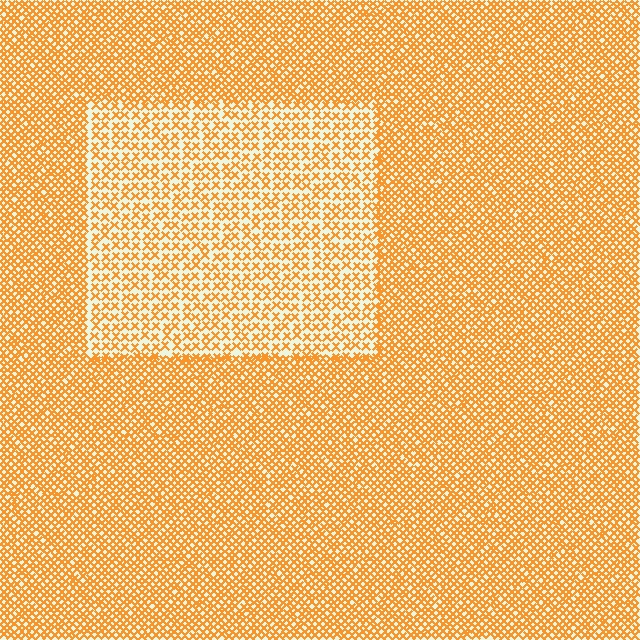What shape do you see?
I see a rectangle.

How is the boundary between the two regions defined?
The boundary is defined by a change in element density (approximately 1.9x ratio). All elements are the same color, size, and shape.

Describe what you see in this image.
The image contains small orange elements arranged at two different densities. A rectangle-shaped region is visible where the elements are less densely packed than the surrounding area.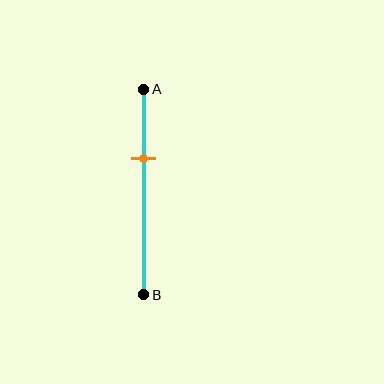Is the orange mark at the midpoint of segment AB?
No, the mark is at about 35% from A, not at the 50% midpoint.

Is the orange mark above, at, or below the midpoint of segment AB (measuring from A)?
The orange mark is above the midpoint of segment AB.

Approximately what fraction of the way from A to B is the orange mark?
The orange mark is approximately 35% of the way from A to B.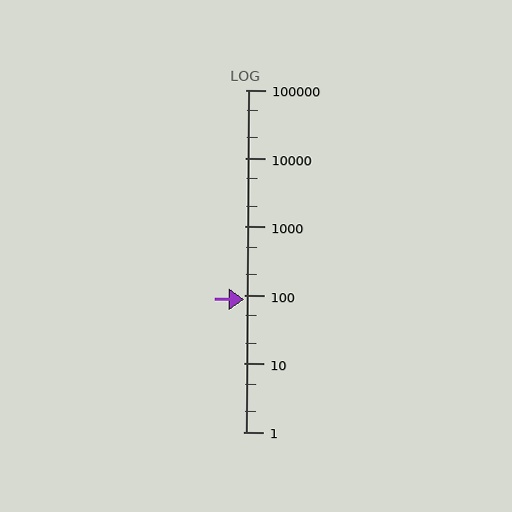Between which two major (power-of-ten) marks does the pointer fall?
The pointer is between 10 and 100.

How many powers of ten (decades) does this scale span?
The scale spans 5 decades, from 1 to 100000.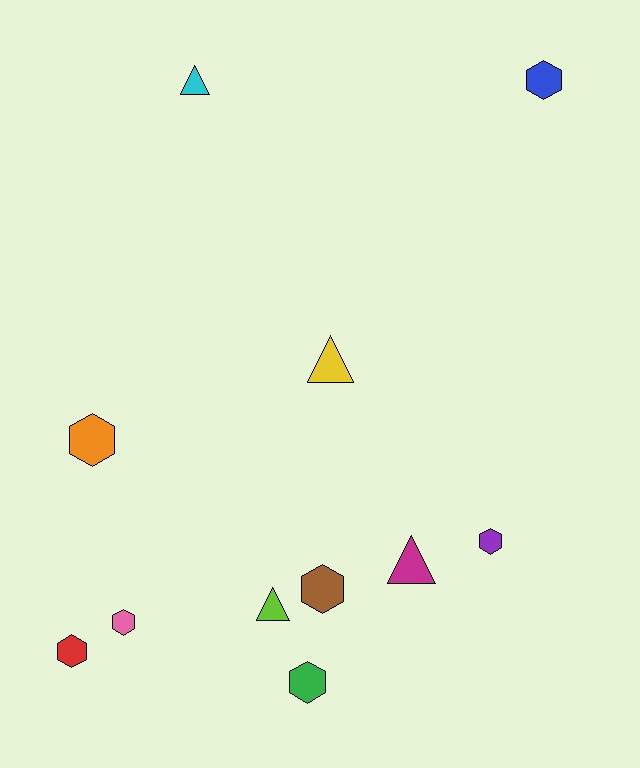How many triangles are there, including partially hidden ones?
There are 4 triangles.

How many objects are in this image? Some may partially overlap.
There are 11 objects.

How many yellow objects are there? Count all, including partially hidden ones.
There is 1 yellow object.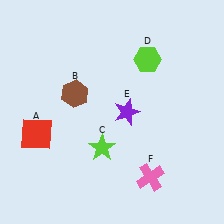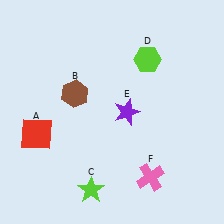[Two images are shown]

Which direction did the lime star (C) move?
The lime star (C) moved down.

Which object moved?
The lime star (C) moved down.